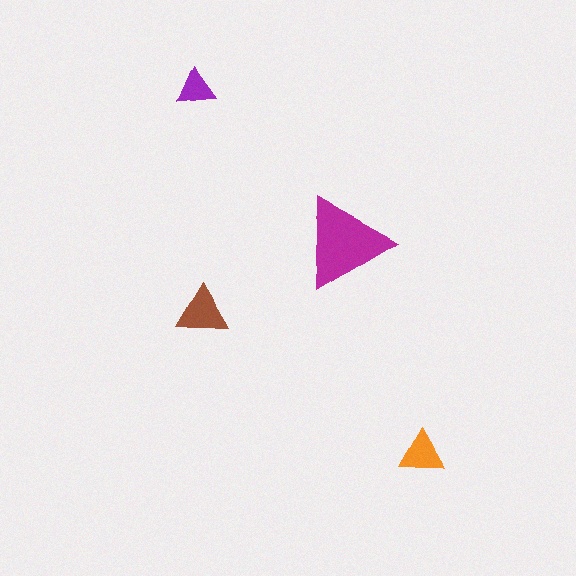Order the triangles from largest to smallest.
the magenta one, the brown one, the orange one, the purple one.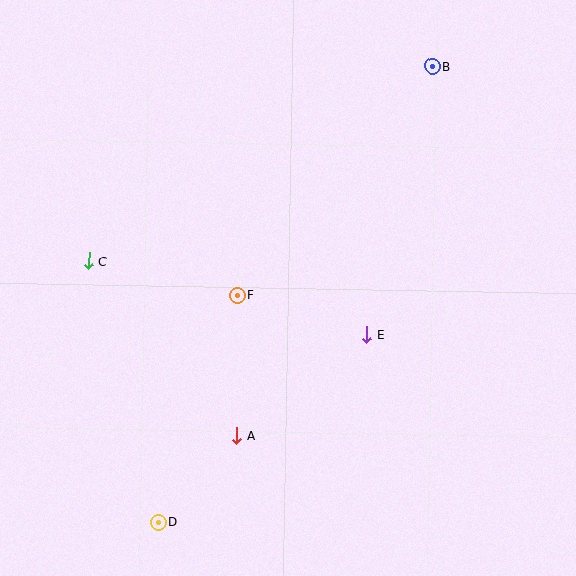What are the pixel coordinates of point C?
Point C is at (88, 261).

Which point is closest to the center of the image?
Point F at (237, 295) is closest to the center.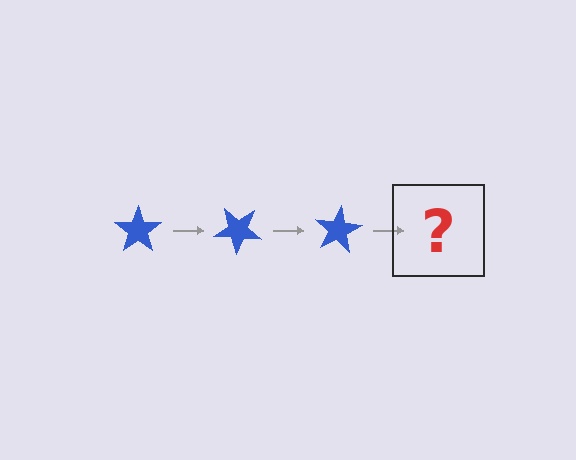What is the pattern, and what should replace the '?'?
The pattern is that the star rotates 40 degrees each step. The '?' should be a blue star rotated 120 degrees.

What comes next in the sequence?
The next element should be a blue star rotated 120 degrees.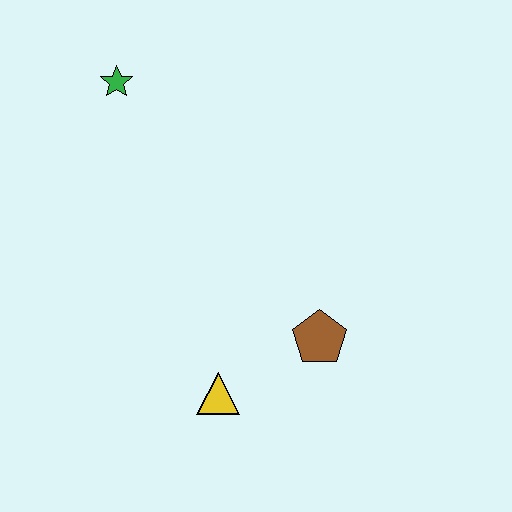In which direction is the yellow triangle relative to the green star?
The yellow triangle is below the green star.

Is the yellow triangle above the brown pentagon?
No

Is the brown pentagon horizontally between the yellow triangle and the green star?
No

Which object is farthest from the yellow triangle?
The green star is farthest from the yellow triangle.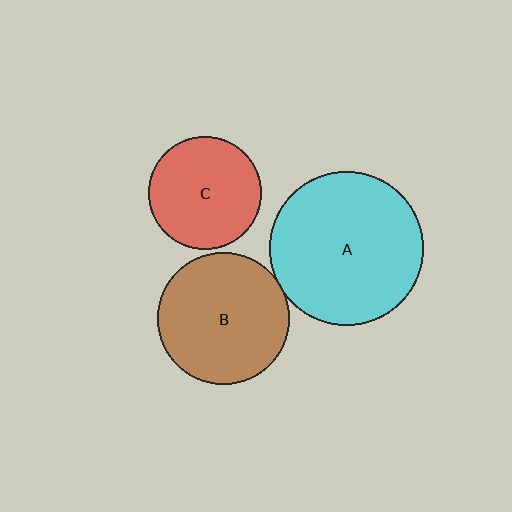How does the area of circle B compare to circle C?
Approximately 1.4 times.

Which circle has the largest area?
Circle A (cyan).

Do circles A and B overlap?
Yes.